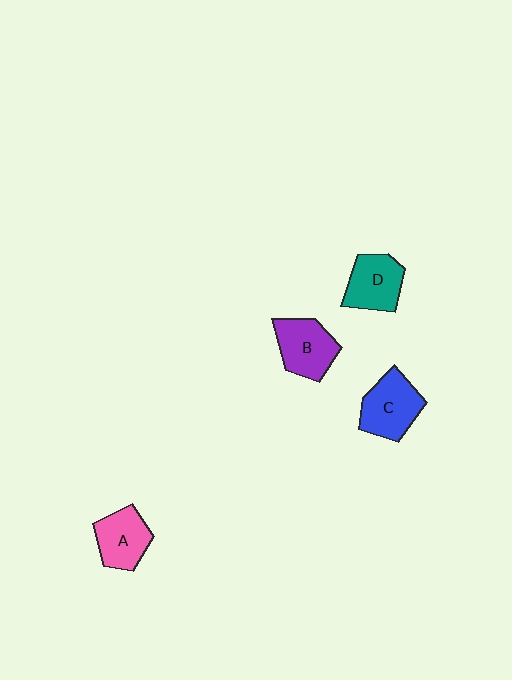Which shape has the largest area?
Shape C (blue).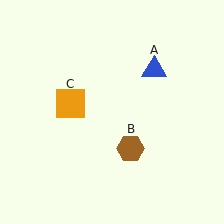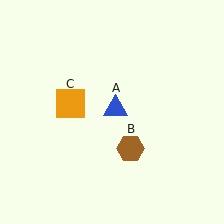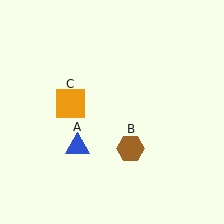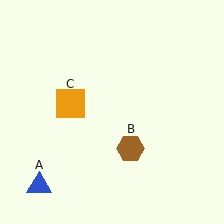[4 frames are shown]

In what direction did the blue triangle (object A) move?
The blue triangle (object A) moved down and to the left.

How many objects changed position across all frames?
1 object changed position: blue triangle (object A).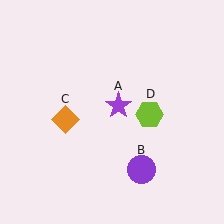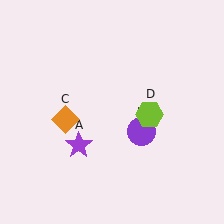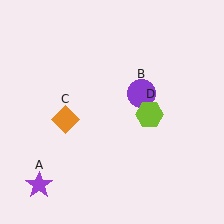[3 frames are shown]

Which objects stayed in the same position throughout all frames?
Orange diamond (object C) and lime hexagon (object D) remained stationary.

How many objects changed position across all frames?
2 objects changed position: purple star (object A), purple circle (object B).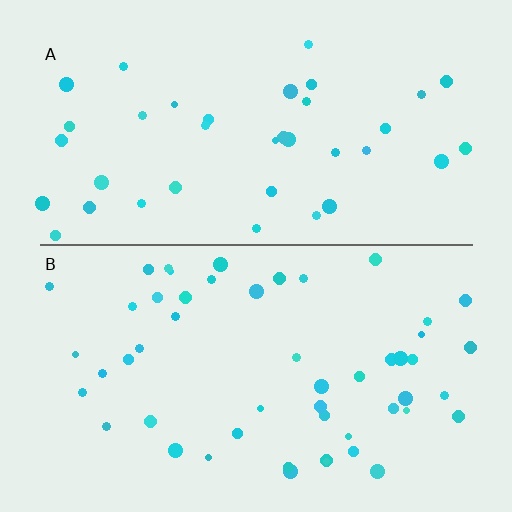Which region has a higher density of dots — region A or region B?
B (the bottom).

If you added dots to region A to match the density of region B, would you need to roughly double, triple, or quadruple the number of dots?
Approximately double.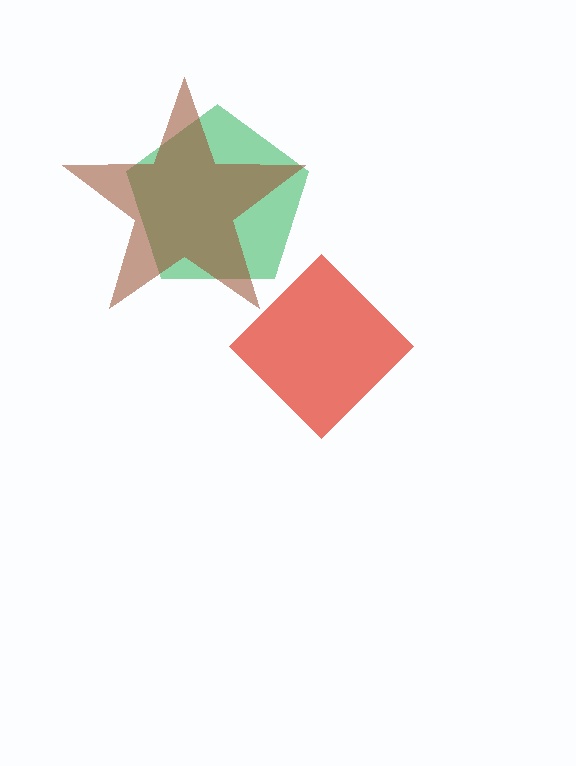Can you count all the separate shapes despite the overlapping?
Yes, there are 3 separate shapes.